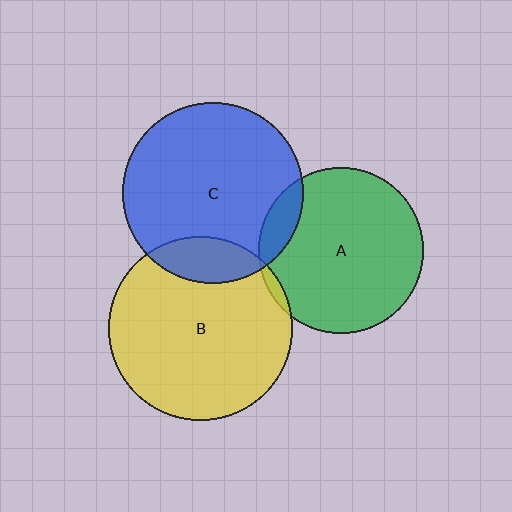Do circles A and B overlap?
Yes.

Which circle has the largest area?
Circle B (yellow).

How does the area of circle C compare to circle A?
Approximately 1.2 times.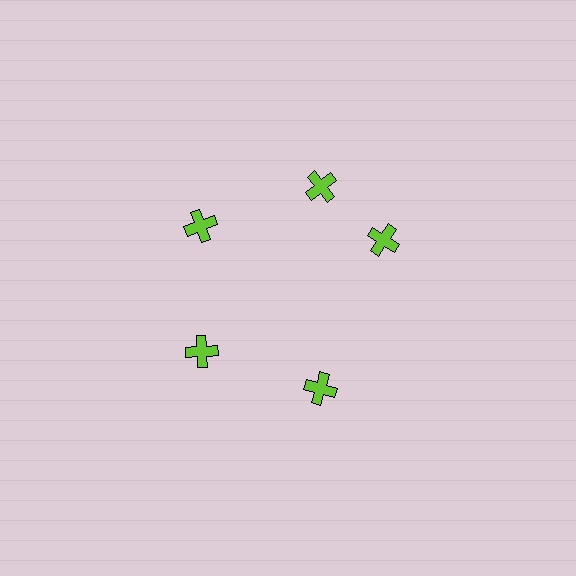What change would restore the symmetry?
The symmetry would be restored by rotating it back into even spacing with its neighbors so that all 5 crosses sit at equal angles and equal distance from the center.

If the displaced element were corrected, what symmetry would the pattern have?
It would have 5-fold rotational symmetry — the pattern would map onto itself every 72 degrees.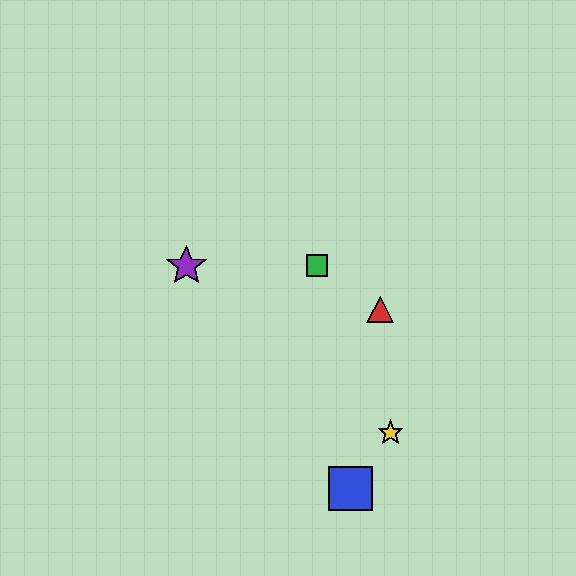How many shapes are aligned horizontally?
2 shapes (the green square, the purple star) are aligned horizontally.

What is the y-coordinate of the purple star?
The purple star is at y≈266.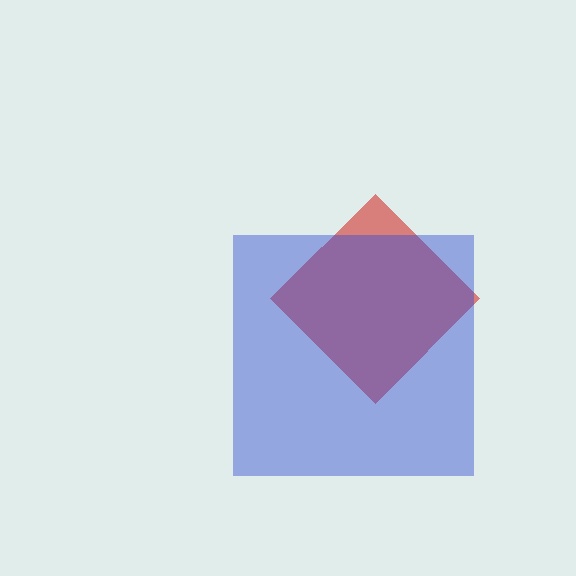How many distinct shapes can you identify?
There are 2 distinct shapes: a red diamond, a blue square.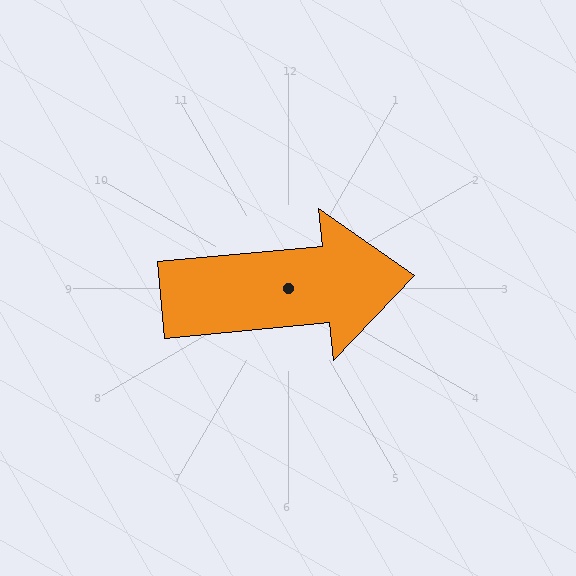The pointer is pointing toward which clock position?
Roughly 3 o'clock.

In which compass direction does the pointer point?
East.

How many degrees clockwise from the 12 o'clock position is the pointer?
Approximately 85 degrees.